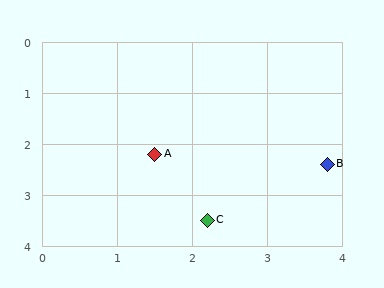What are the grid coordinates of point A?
Point A is at approximately (1.5, 2.2).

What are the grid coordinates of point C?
Point C is at approximately (2.2, 3.5).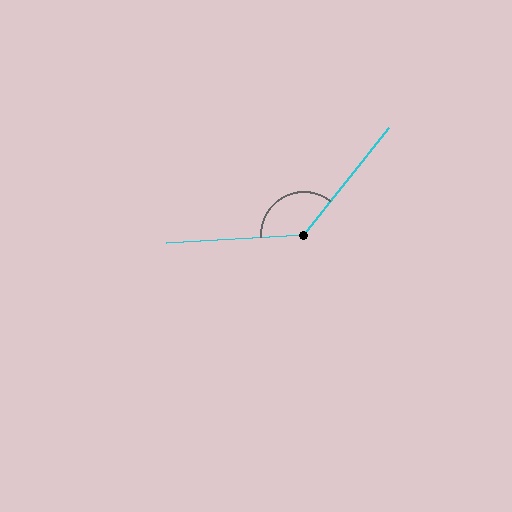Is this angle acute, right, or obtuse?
It is obtuse.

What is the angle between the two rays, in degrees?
Approximately 132 degrees.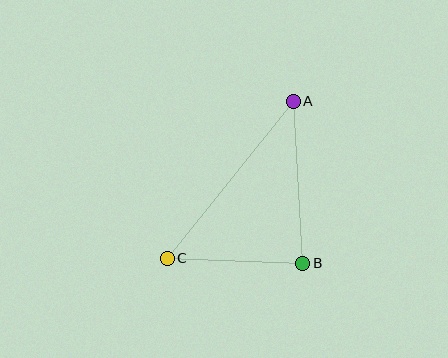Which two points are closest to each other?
Points B and C are closest to each other.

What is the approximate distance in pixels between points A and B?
The distance between A and B is approximately 162 pixels.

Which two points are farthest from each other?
Points A and C are farthest from each other.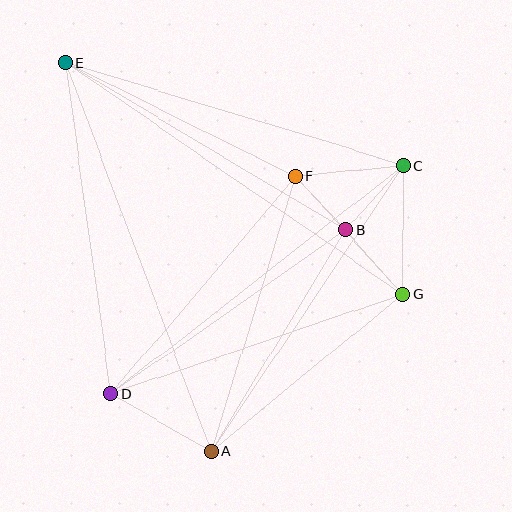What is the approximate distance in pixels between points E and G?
The distance between E and G is approximately 409 pixels.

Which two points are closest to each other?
Points B and F are closest to each other.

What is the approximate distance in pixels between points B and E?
The distance between B and E is approximately 326 pixels.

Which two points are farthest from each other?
Points A and E are farthest from each other.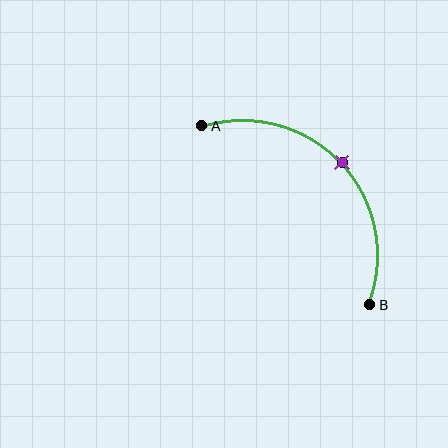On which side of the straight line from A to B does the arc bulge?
The arc bulges above and to the right of the straight line connecting A and B.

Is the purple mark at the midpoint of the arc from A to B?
Yes. The purple mark lies on the arc at equal arc-length from both A and B — it is the arc midpoint.